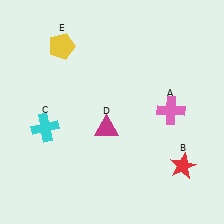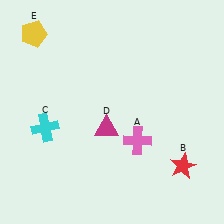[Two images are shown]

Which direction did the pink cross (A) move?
The pink cross (A) moved left.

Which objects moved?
The objects that moved are: the pink cross (A), the yellow pentagon (E).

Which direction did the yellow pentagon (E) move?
The yellow pentagon (E) moved left.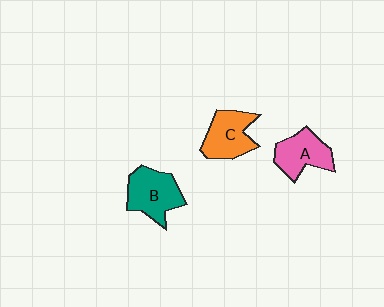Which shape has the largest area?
Shape B (teal).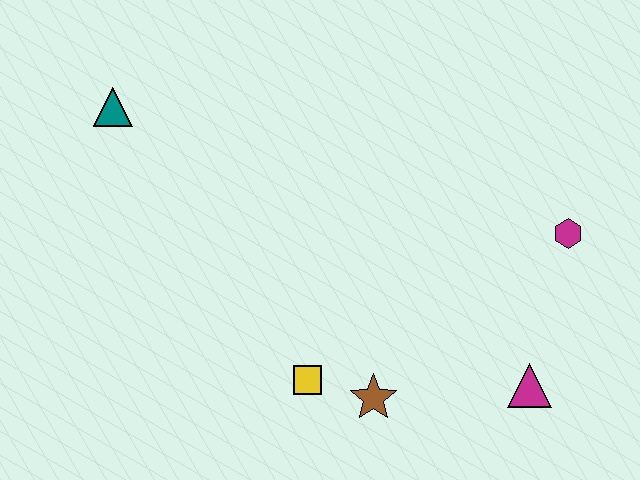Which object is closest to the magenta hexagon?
The magenta triangle is closest to the magenta hexagon.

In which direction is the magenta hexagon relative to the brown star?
The magenta hexagon is to the right of the brown star.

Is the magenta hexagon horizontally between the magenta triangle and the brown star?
No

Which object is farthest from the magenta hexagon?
The teal triangle is farthest from the magenta hexagon.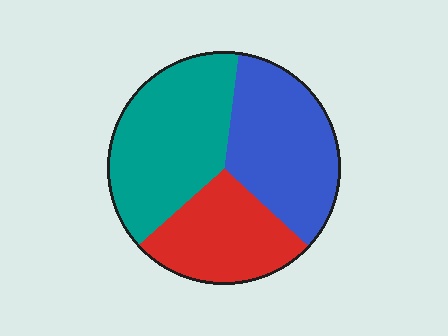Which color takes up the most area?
Teal, at roughly 40%.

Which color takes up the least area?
Red, at roughly 25%.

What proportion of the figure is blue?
Blue covers 35% of the figure.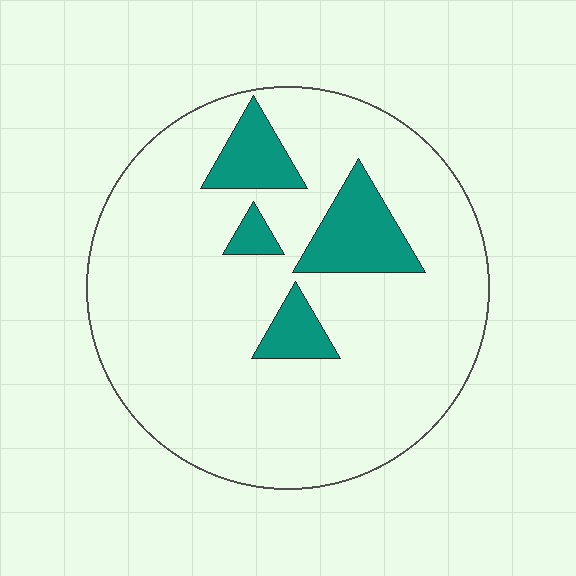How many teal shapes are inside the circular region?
4.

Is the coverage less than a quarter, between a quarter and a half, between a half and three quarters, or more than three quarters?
Less than a quarter.